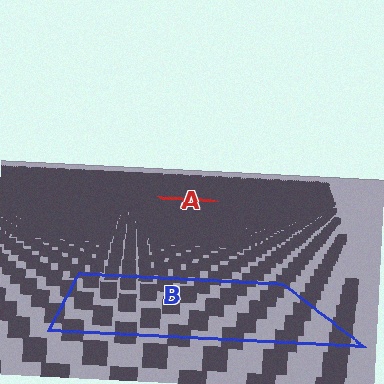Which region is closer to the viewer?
Region B is closer. The texture elements there are larger and more spread out.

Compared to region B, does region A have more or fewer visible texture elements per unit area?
Region A has more texture elements per unit area — they are packed more densely because it is farther away.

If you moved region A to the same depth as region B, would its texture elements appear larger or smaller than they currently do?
They would appear larger. At a closer depth, the same texture elements are projected at a bigger on-screen size.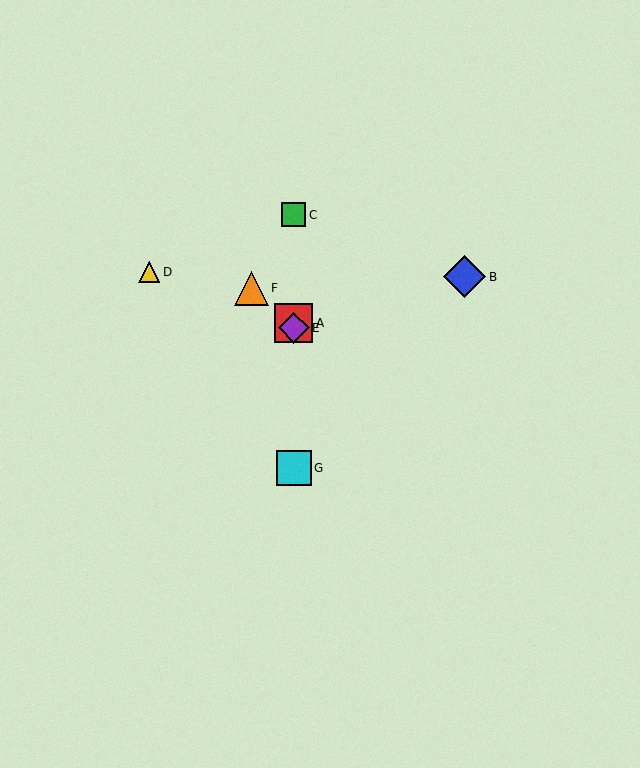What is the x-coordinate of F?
Object F is at x≈251.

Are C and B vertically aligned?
No, C is at x≈294 and B is at x≈465.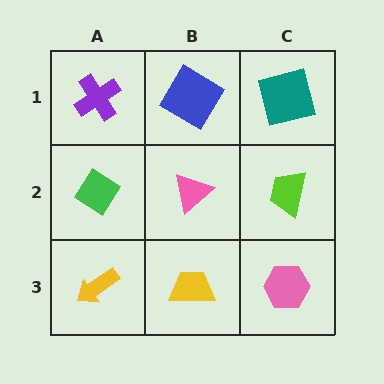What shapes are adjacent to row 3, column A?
A green diamond (row 2, column A), a yellow trapezoid (row 3, column B).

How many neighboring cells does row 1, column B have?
3.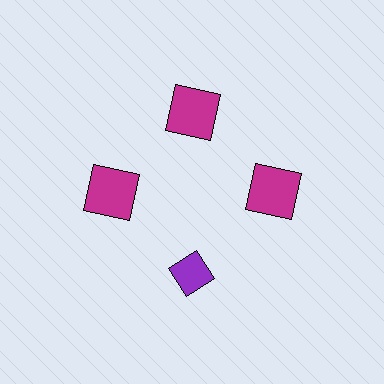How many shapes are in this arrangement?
There are 4 shapes arranged in a ring pattern.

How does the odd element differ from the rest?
It differs in both color (purple instead of magenta) and shape (diamond instead of square).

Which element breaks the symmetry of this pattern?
The purple diamond at roughly the 6 o'clock position breaks the symmetry. All other shapes are magenta squares.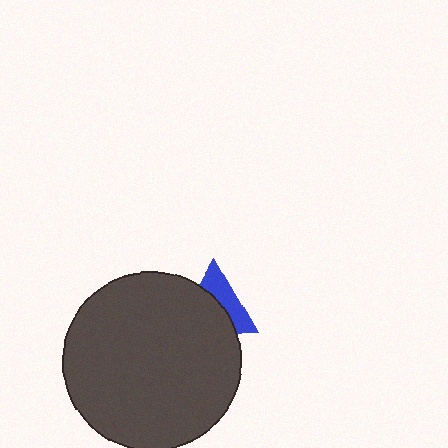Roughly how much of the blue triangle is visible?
A small part of it is visible (roughly 44%).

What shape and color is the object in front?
The object in front is a dark gray circle.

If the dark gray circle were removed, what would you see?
You would see the complete blue triangle.